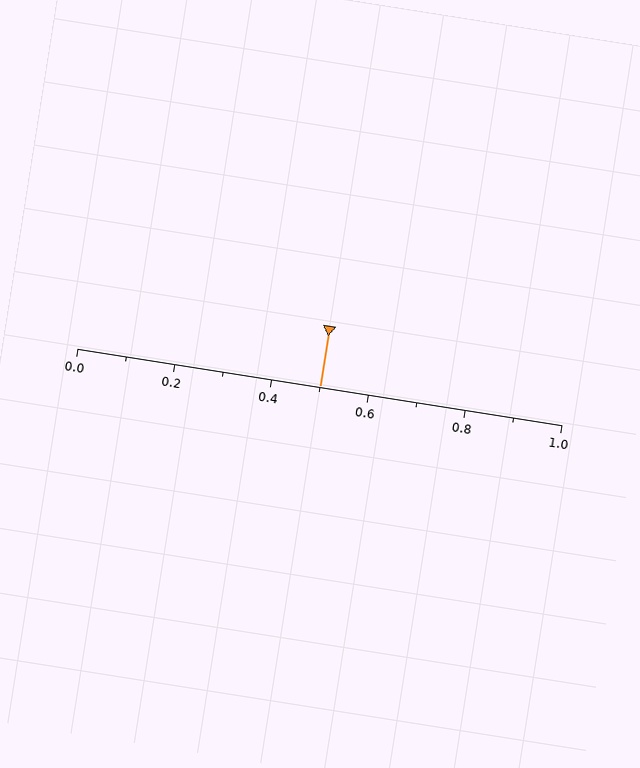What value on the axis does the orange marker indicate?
The marker indicates approximately 0.5.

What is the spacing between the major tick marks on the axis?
The major ticks are spaced 0.2 apart.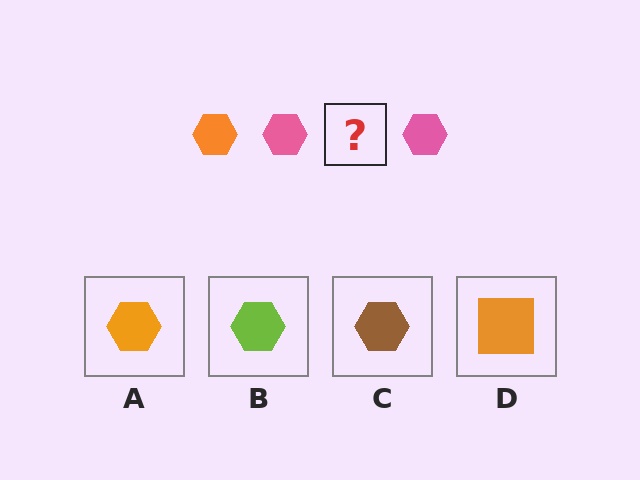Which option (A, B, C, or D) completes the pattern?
A.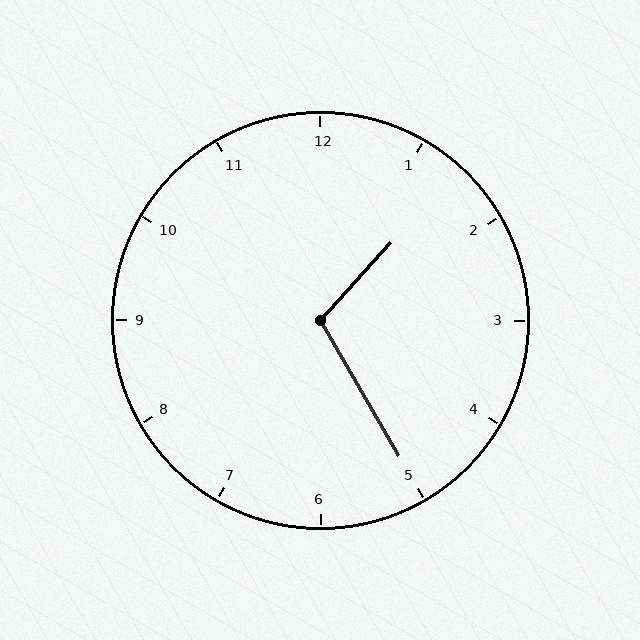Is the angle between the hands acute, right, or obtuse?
It is obtuse.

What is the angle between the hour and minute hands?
Approximately 108 degrees.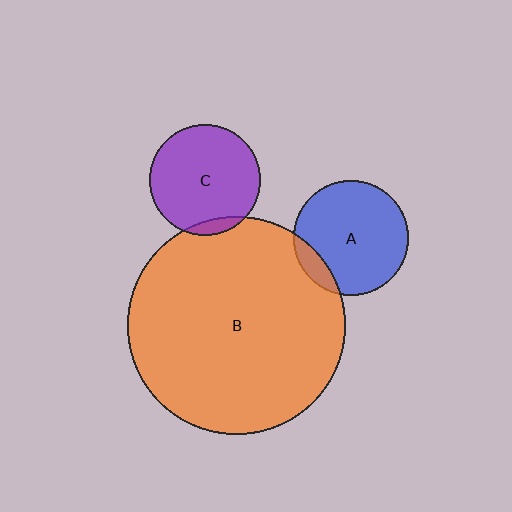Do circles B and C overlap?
Yes.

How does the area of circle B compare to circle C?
Approximately 3.9 times.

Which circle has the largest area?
Circle B (orange).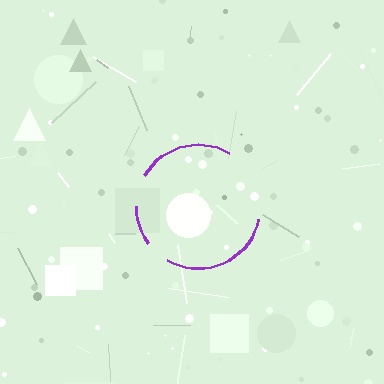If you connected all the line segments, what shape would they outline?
They would outline a circle.